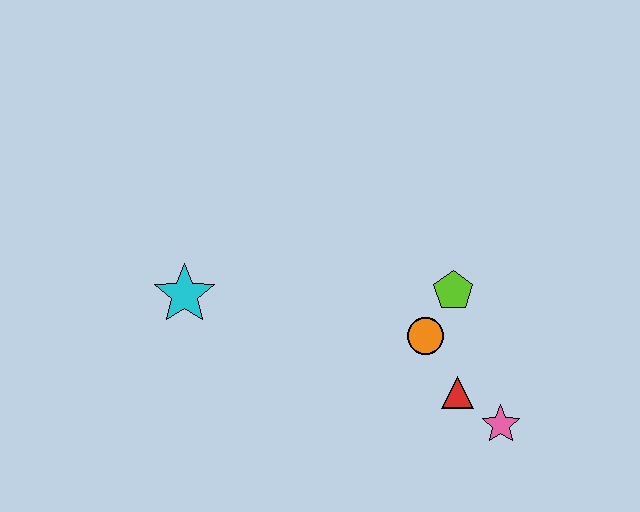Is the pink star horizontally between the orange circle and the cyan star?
No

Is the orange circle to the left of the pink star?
Yes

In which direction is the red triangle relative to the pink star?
The red triangle is to the left of the pink star.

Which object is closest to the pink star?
The red triangle is closest to the pink star.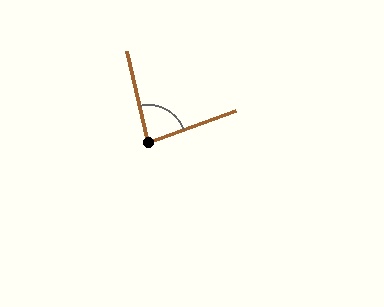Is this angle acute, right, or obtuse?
It is acute.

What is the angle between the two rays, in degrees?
Approximately 82 degrees.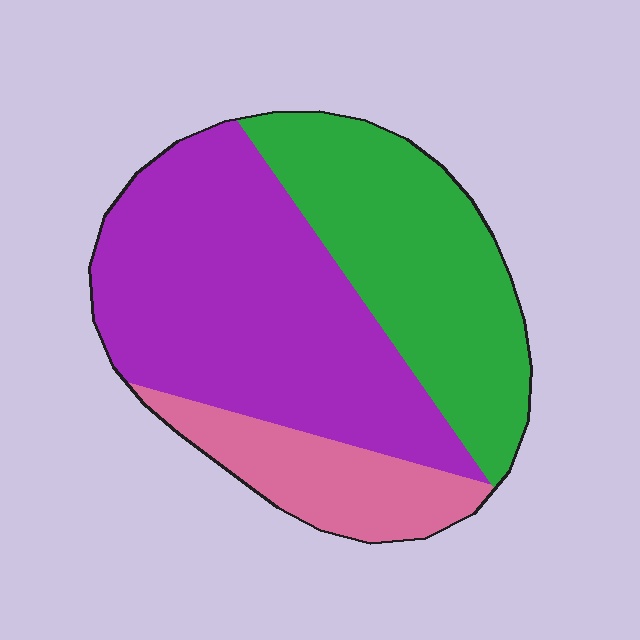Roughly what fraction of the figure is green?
Green covers 34% of the figure.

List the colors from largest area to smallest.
From largest to smallest: purple, green, pink.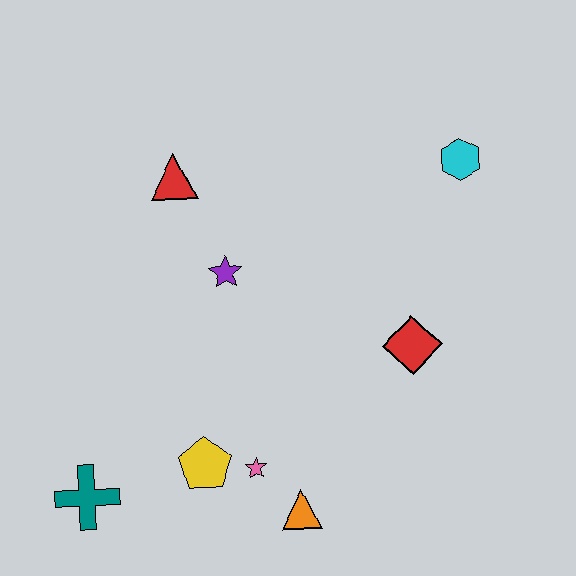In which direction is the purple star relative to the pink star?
The purple star is above the pink star.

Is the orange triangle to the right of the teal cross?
Yes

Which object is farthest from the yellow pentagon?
The cyan hexagon is farthest from the yellow pentagon.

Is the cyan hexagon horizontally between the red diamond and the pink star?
No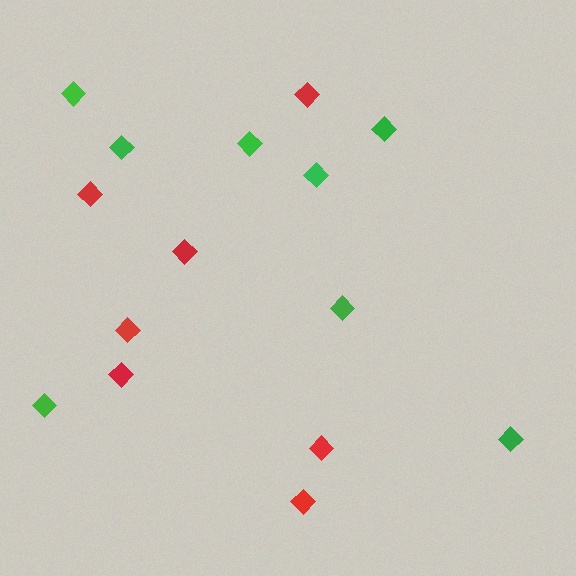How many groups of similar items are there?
There are 2 groups: one group of red diamonds (7) and one group of green diamonds (8).